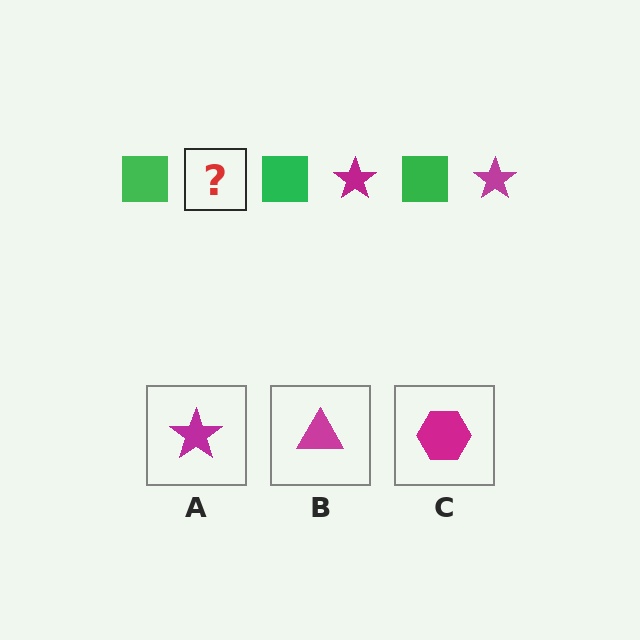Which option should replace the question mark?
Option A.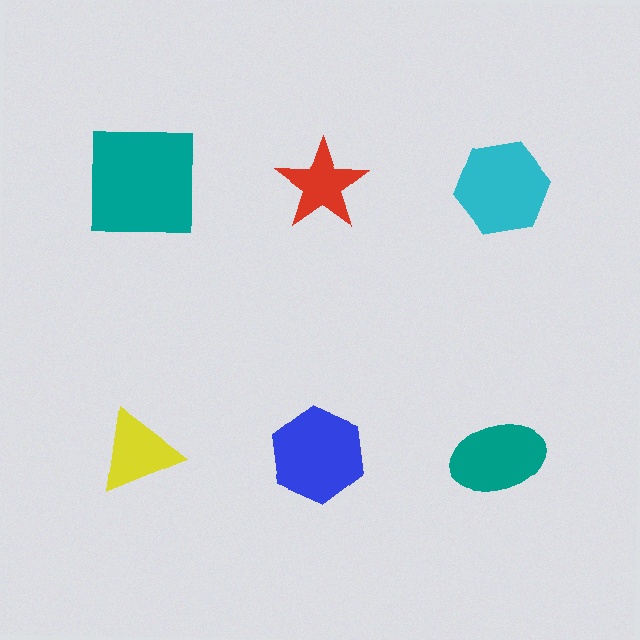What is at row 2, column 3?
A teal ellipse.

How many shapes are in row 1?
3 shapes.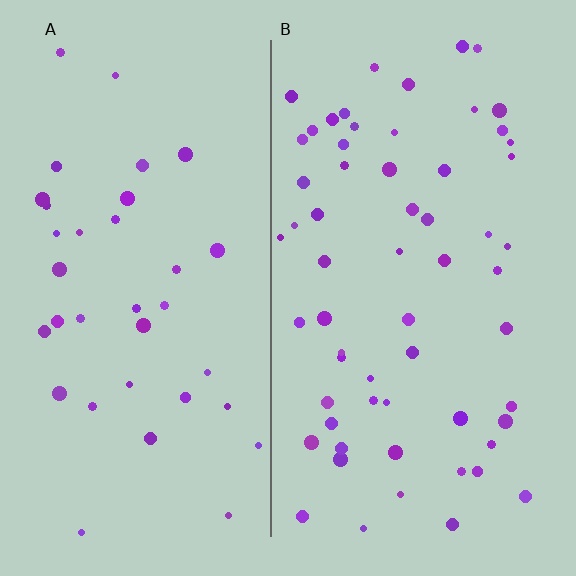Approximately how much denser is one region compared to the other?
Approximately 1.7× — region B over region A.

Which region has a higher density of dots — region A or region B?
B (the right).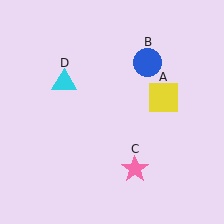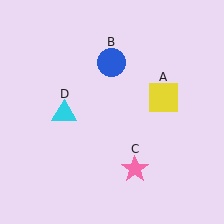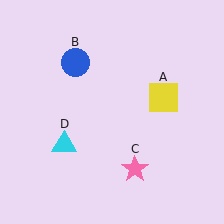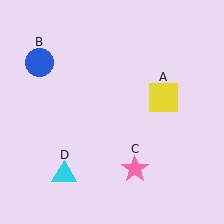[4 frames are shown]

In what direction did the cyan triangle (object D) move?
The cyan triangle (object D) moved down.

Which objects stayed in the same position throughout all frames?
Yellow square (object A) and pink star (object C) remained stationary.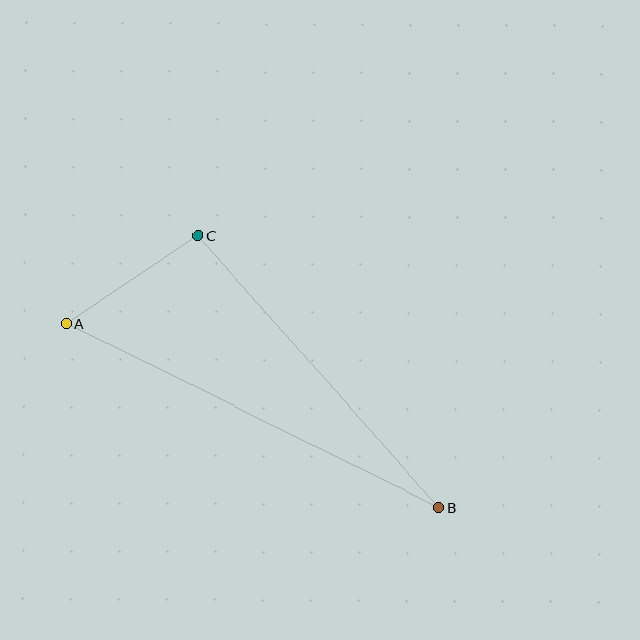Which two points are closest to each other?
Points A and C are closest to each other.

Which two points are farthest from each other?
Points A and B are farthest from each other.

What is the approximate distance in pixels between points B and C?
The distance between B and C is approximately 362 pixels.